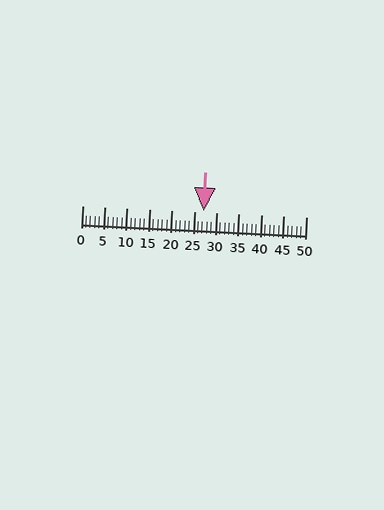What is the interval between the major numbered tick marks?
The major tick marks are spaced 5 units apart.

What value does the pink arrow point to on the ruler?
The pink arrow points to approximately 27.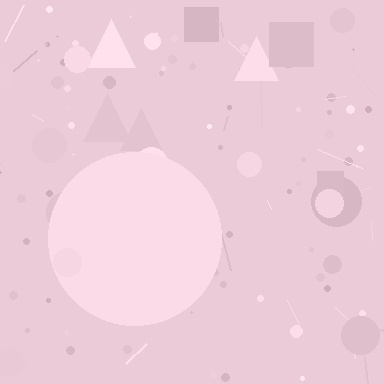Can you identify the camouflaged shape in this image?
The camouflaged shape is a circle.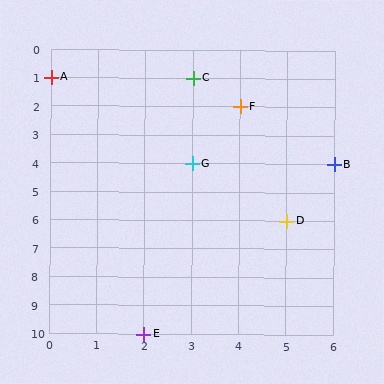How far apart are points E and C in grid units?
Points E and C are 1 column and 9 rows apart (about 9.1 grid units diagonally).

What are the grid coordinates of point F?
Point F is at grid coordinates (4, 2).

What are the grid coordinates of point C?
Point C is at grid coordinates (3, 1).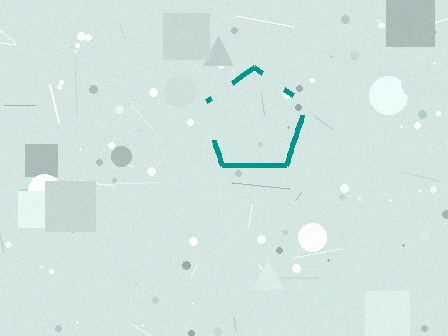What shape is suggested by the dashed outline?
The dashed outline suggests a pentagon.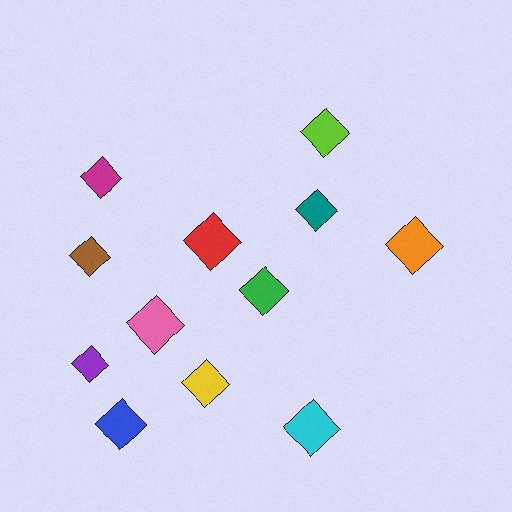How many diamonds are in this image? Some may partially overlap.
There are 12 diamonds.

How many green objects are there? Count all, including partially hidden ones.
There is 1 green object.